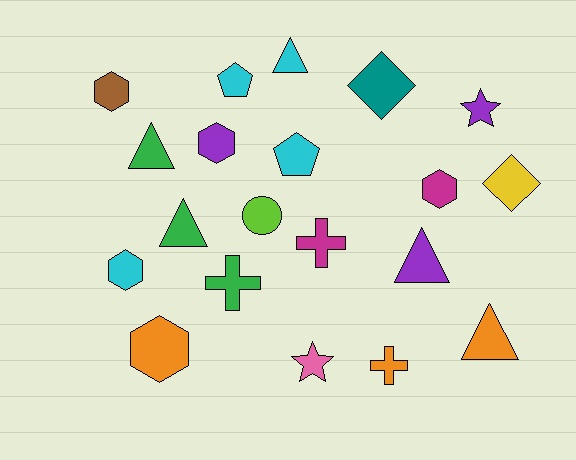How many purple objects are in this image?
There are 3 purple objects.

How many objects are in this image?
There are 20 objects.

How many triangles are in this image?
There are 5 triangles.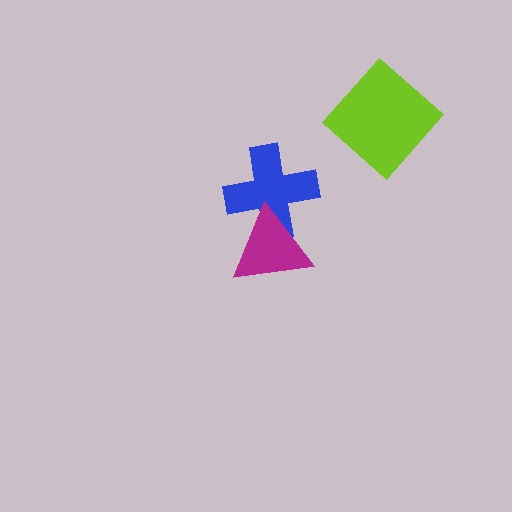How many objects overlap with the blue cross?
1 object overlaps with the blue cross.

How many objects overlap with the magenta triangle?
1 object overlaps with the magenta triangle.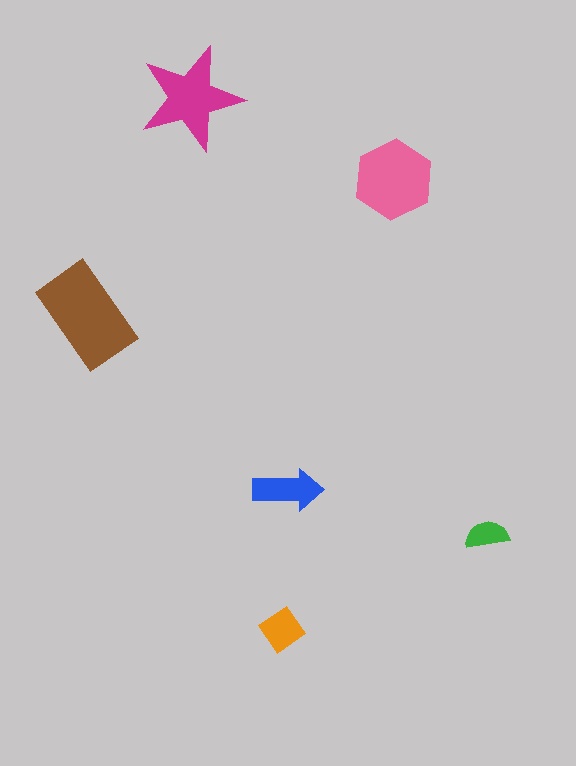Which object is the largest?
The brown rectangle.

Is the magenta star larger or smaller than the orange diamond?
Larger.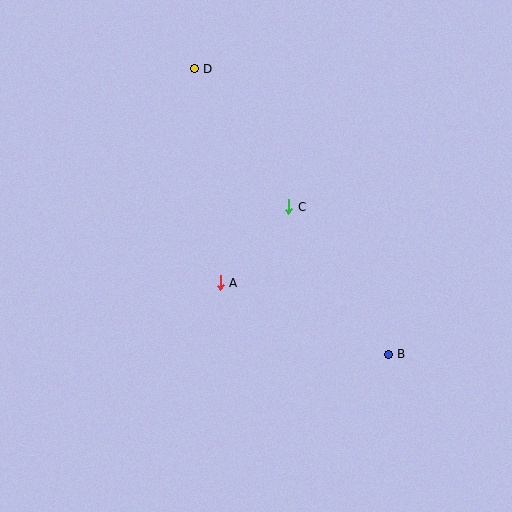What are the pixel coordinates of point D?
Point D is at (194, 69).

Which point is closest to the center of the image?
Point A at (220, 283) is closest to the center.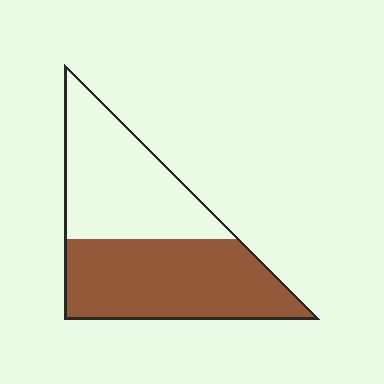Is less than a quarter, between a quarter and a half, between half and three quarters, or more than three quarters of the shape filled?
Between half and three quarters.